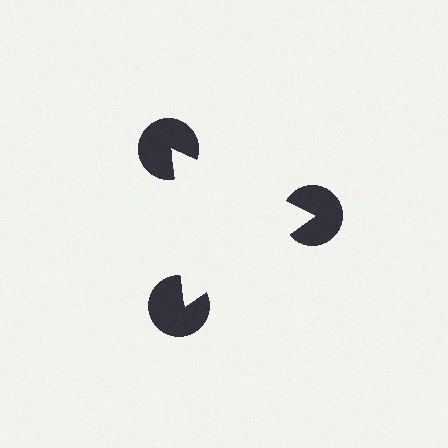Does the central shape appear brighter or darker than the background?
It typically appears slightly brighter than the background, even though no actual brightness change is drawn.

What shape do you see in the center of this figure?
An illusory triangle — its edges are inferred from the aligned wedge cuts in the pac-man discs, not physically drawn.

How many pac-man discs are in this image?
There are 3 — one at each vertex of the illusory triangle.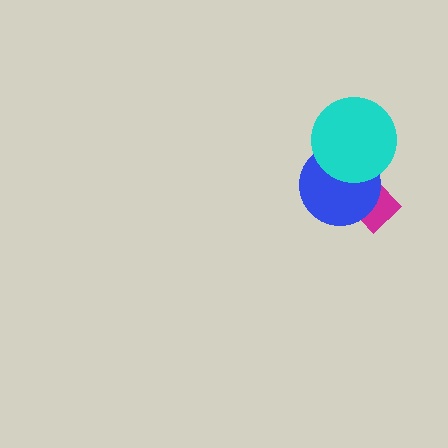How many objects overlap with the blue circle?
2 objects overlap with the blue circle.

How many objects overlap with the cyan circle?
1 object overlaps with the cyan circle.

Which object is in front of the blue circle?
The cyan circle is in front of the blue circle.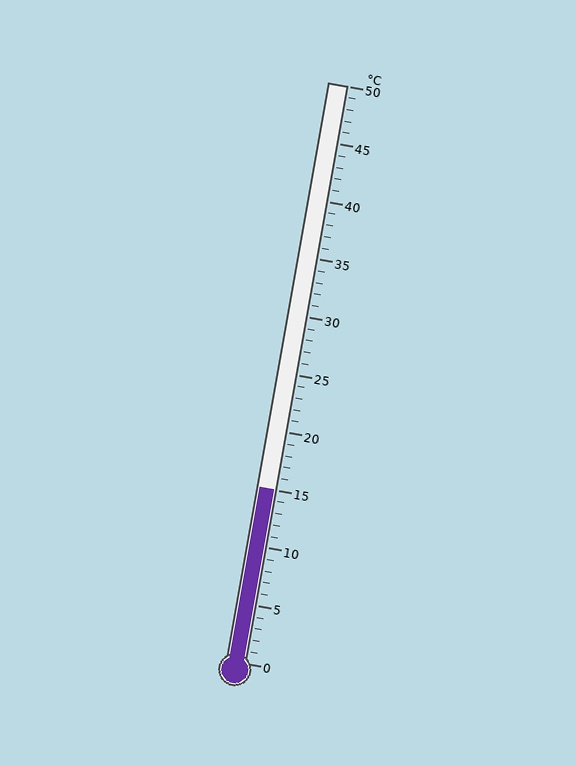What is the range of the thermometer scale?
The thermometer scale ranges from 0°C to 50°C.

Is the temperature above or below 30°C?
The temperature is below 30°C.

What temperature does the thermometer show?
The thermometer shows approximately 15°C.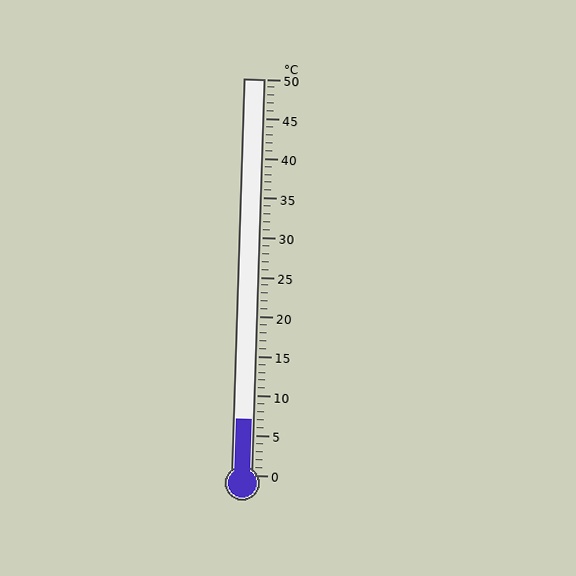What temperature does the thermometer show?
The thermometer shows approximately 7°C.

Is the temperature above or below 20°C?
The temperature is below 20°C.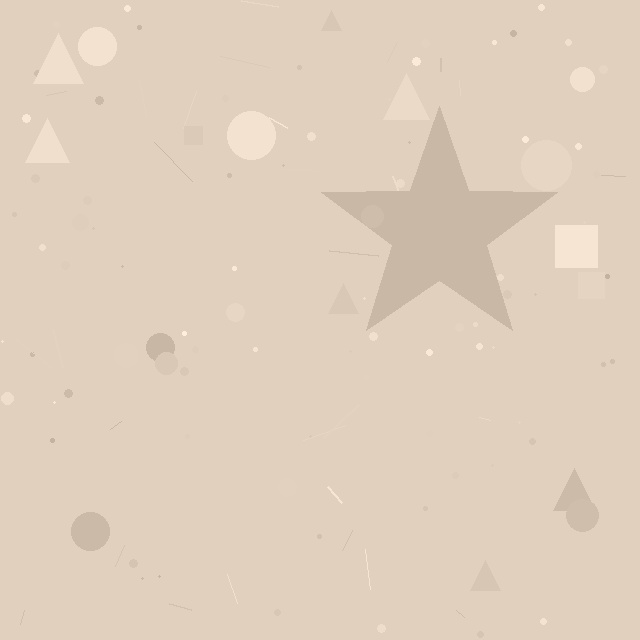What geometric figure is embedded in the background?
A star is embedded in the background.